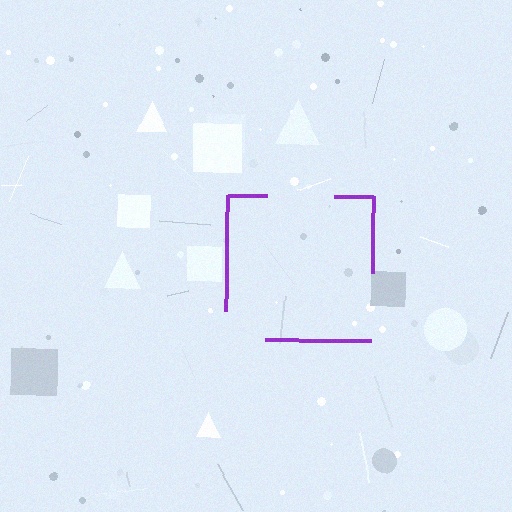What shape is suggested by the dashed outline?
The dashed outline suggests a square.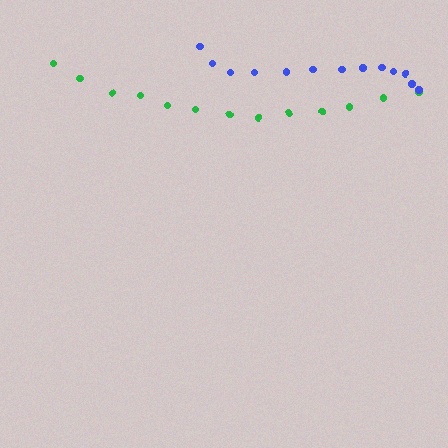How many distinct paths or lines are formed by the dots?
There are 2 distinct paths.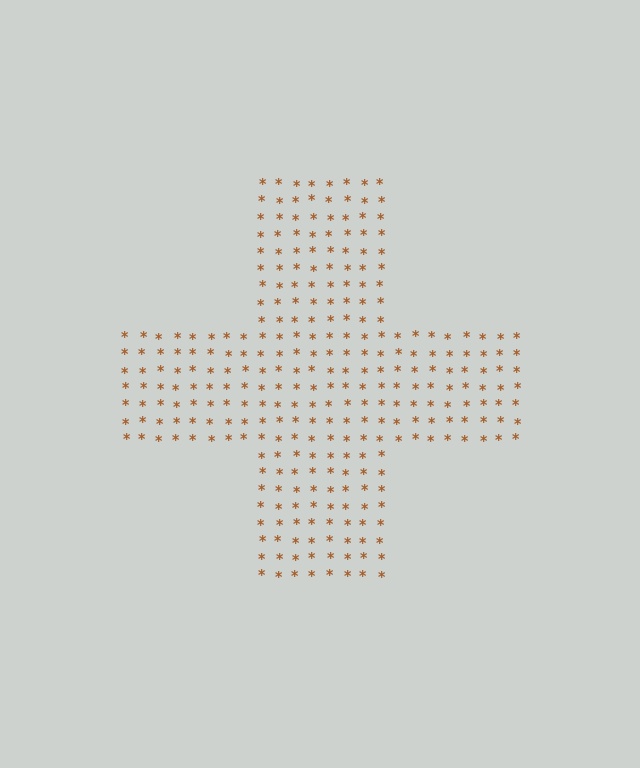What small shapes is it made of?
It is made of small asterisks.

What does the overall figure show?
The overall figure shows a cross.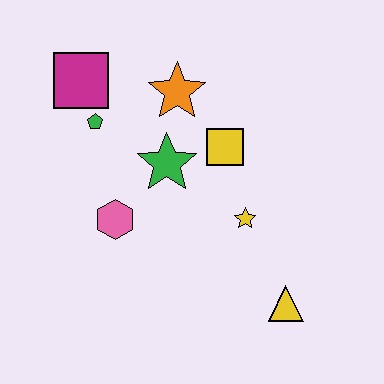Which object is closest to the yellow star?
The yellow square is closest to the yellow star.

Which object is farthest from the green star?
The yellow triangle is farthest from the green star.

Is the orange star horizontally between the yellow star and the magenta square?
Yes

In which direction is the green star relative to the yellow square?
The green star is to the left of the yellow square.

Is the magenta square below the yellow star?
No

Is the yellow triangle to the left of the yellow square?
No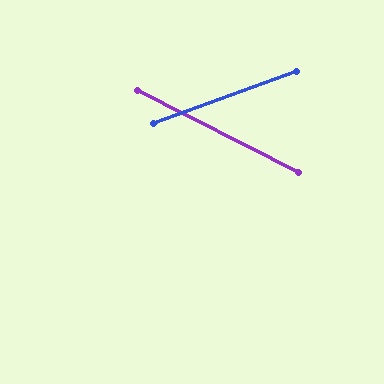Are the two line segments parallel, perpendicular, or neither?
Neither parallel nor perpendicular — they differ by about 47°.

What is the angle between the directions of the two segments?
Approximately 47 degrees.